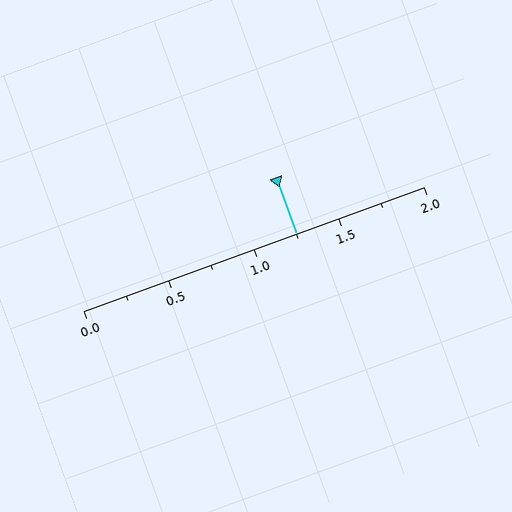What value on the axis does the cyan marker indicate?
The marker indicates approximately 1.25.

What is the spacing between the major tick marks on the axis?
The major ticks are spaced 0.5 apart.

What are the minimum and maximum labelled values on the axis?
The axis runs from 0.0 to 2.0.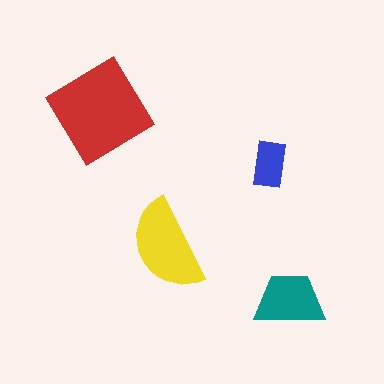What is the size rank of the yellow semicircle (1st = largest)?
2nd.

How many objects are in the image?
There are 4 objects in the image.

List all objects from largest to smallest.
The red diamond, the yellow semicircle, the teal trapezoid, the blue rectangle.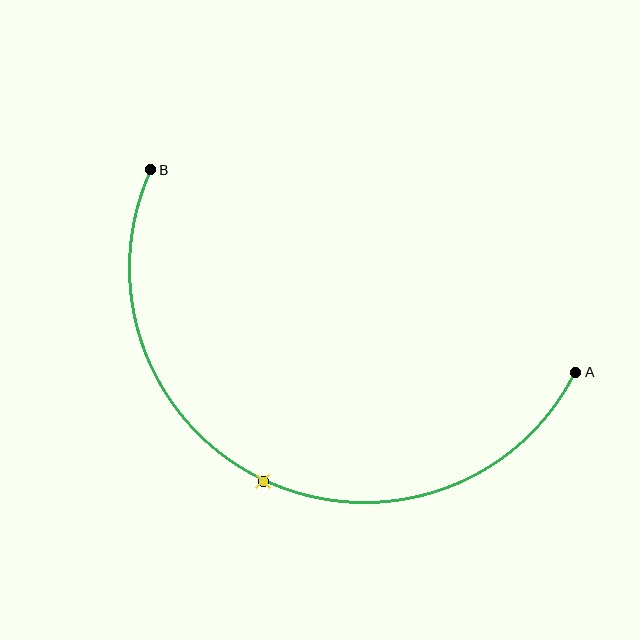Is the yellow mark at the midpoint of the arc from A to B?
Yes. The yellow mark lies on the arc at equal arc-length from both A and B — it is the arc midpoint.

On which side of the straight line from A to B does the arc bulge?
The arc bulges below the straight line connecting A and B.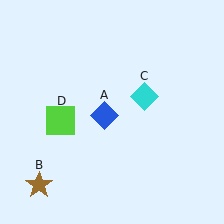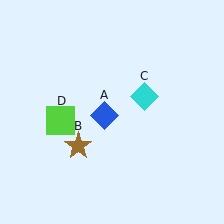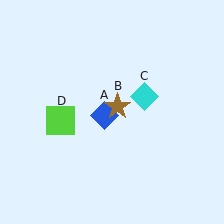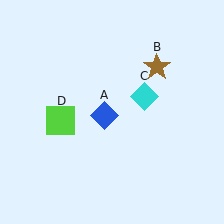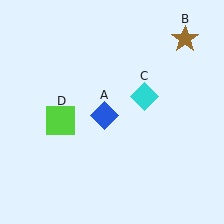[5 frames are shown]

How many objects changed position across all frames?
1 object changed position: brown star (object B).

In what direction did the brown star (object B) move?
The brown star (object B) moved up and to the right.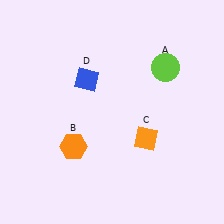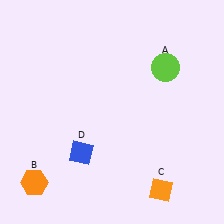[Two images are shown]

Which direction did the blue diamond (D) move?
The blue diamond (D) moved down.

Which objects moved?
The objects that moved are: the orange hexagon (B), the orange diamond (C), the blue diamond (D).